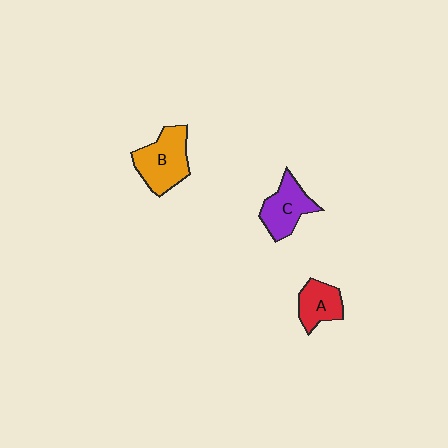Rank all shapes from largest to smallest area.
From largest to smallest: B (orange), C (purple), A (red).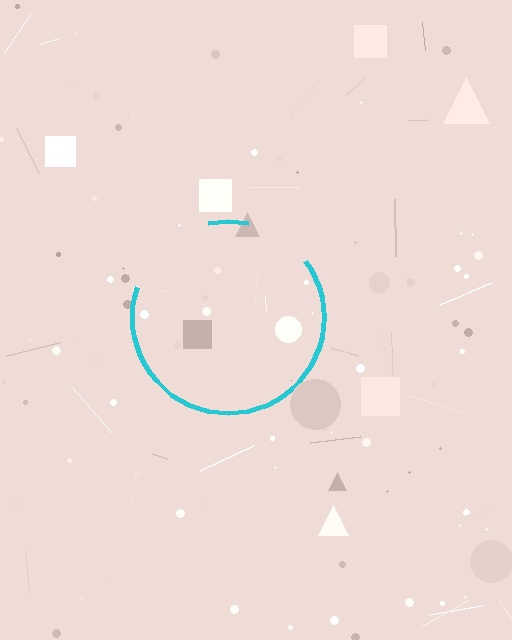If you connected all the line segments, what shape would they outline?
They would outline a circle.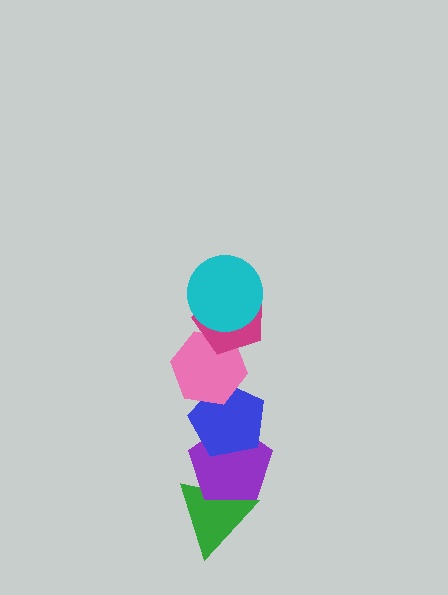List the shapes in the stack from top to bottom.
From top to bottom: the cyan circle, the magenta pentagon, the pink hexagon, the blue pentagon, the purple pentagon, the green triangle.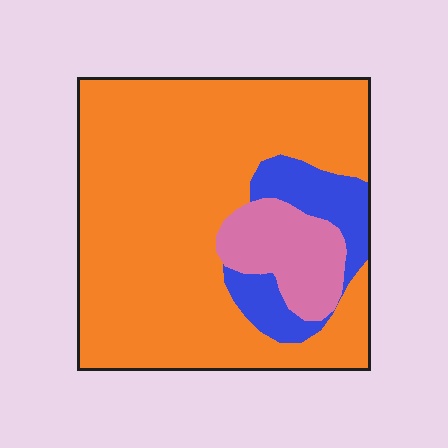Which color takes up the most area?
Orange, at roughly 75%.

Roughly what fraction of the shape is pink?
Pink covers roughly 10% of the shape.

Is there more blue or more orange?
Orange.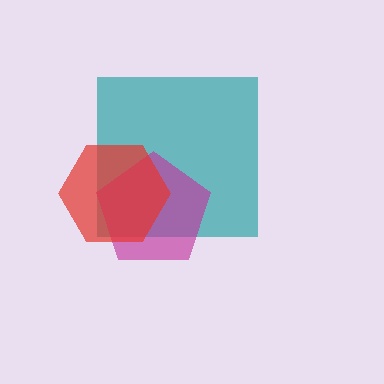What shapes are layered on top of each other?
The layered shapes are: a teal square, a magenta pentagon, a red hexagon.